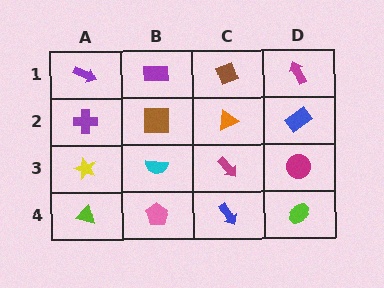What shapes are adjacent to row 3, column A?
A purple cross (row 2, column A), a lime triangle (row 4, column A), a cyan semicircle (row 3, column B).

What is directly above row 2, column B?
A purple rectangle.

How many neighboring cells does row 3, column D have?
3.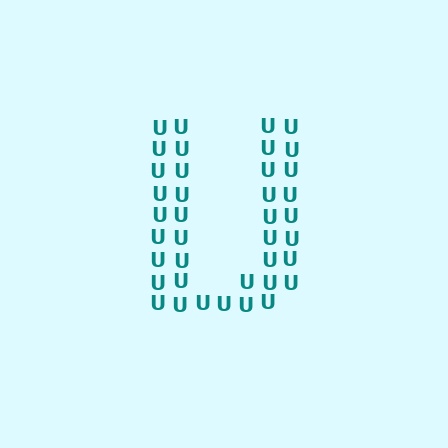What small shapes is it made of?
It is made of small letter U's.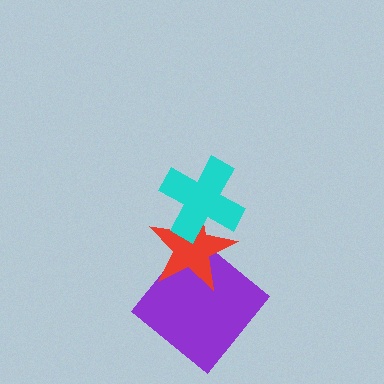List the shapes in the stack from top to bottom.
From top to bottom: the cyan cross, the red star, the purple diamond.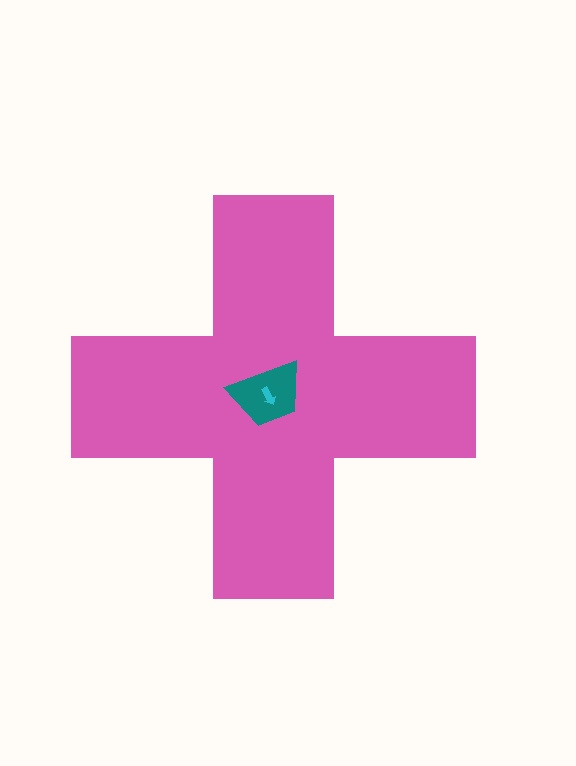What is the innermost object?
The cyan arrow.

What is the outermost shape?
The pink cross.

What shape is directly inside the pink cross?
The teal trapezoid.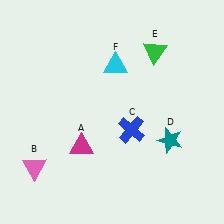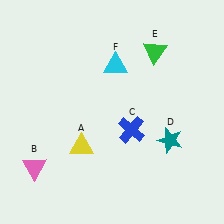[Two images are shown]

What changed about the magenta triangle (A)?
In Image 1, A is magenta. In Image 2, it changed to yellow.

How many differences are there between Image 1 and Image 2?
There is 1 difference between the two images.